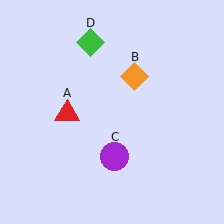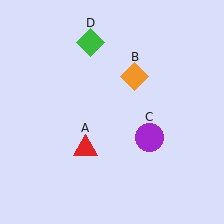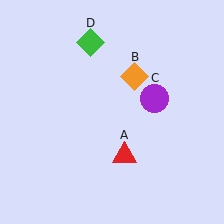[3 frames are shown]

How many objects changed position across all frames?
2 objects changed position: red triangle (object A), purple circle (object C).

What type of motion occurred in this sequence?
The red triangle (object A), purple circle (object C) rotated counterclockwise around the center of the scene.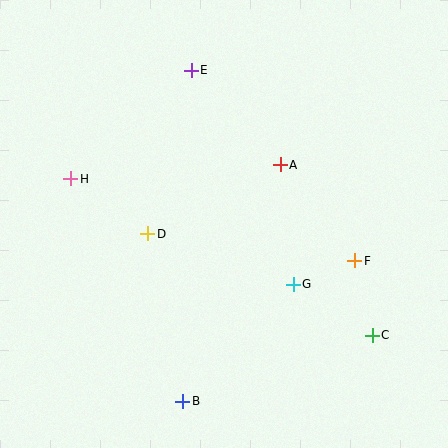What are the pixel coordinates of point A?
Point A is at (280, 165).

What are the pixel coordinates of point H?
Point H is at (71, 179).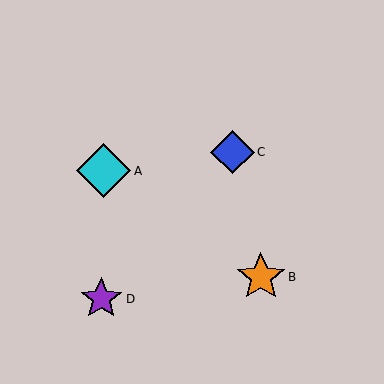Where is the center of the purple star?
The center of the purple star is at (101, 299).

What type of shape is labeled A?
Shape A is a cyan diamond.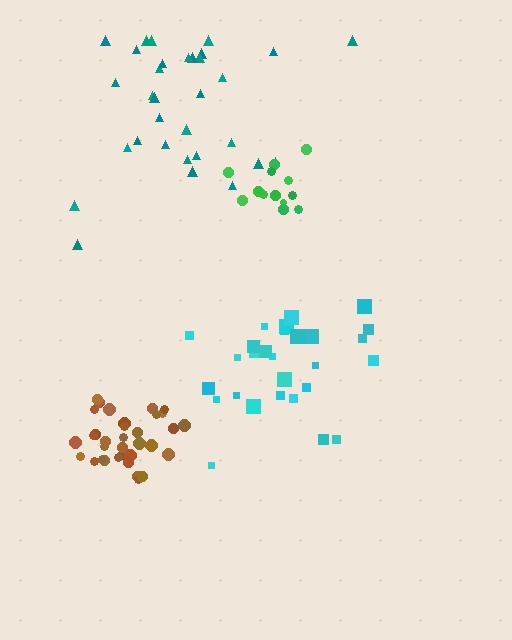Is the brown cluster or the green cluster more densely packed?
Brown.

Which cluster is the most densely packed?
Brown.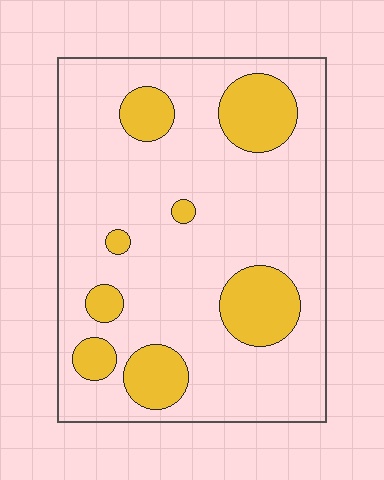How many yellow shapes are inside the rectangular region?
8.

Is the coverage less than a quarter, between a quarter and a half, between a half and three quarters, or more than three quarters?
Less than a quarter.